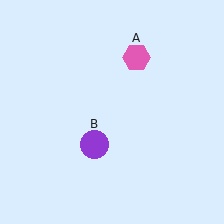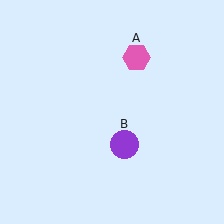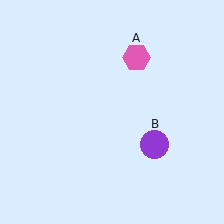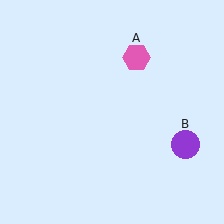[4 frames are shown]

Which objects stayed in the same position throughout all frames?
Pink hexagon (object A) remained stationary.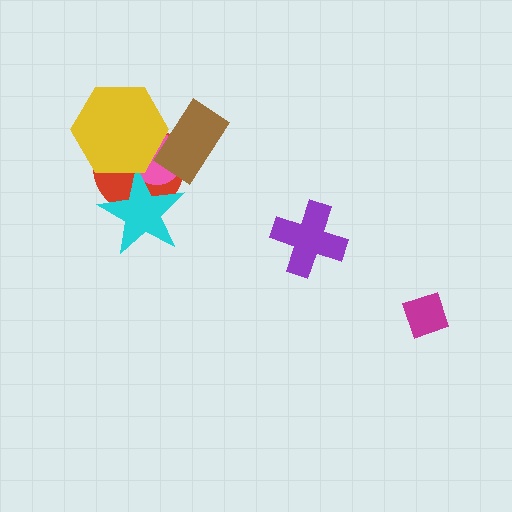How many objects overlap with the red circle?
4 objects overlap with the red circle.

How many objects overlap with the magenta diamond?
0 objects overlap with the magenta diamond.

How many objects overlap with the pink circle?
4 objects overlap with the pink circle.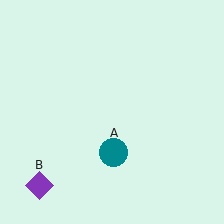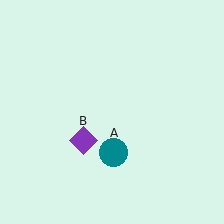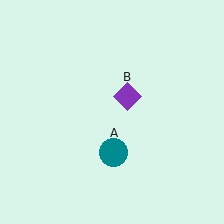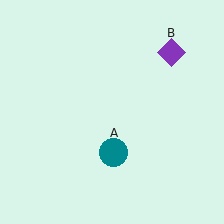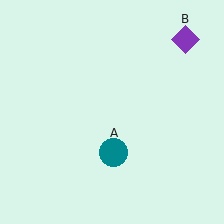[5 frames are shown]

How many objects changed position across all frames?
1 object changed position: purple diamond (object B).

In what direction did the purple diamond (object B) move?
The purple diamond (object B) moved up and to the right.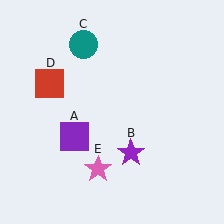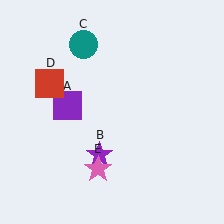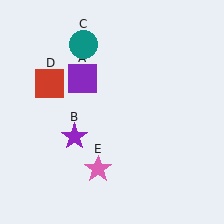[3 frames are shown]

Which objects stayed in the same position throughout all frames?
Teal circle (object C) and red square (object D) and pink star (object E) remained stationary.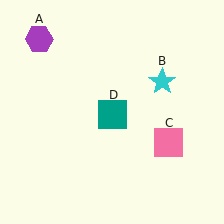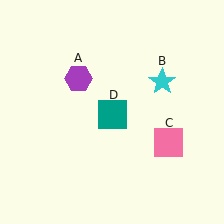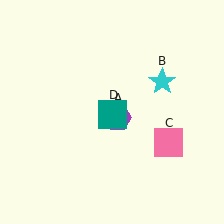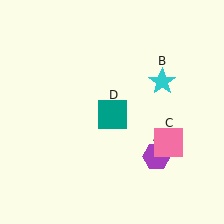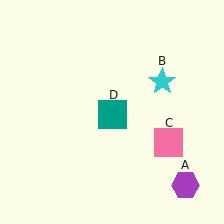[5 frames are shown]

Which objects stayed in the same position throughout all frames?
Cyan star (object B) and pink square (object C) and teal square (object D) remained stationary.